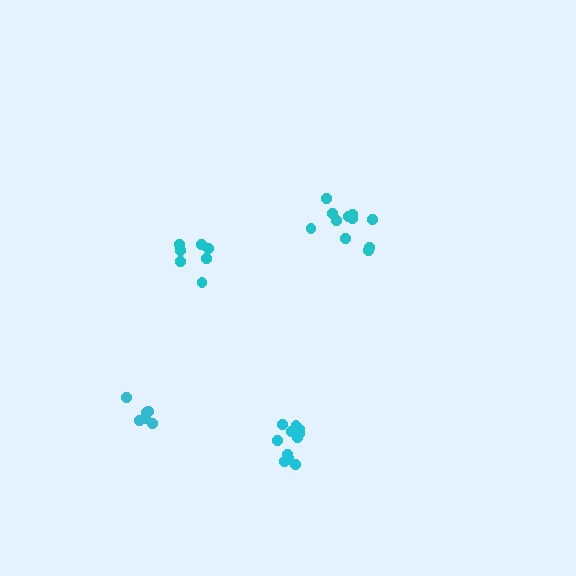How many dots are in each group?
Group 1: 7 dots, Group 2: 12 dots, Group 3: 11 dots, Group 4: 6 dots (36 total).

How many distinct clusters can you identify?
There are 4 distinct clusters.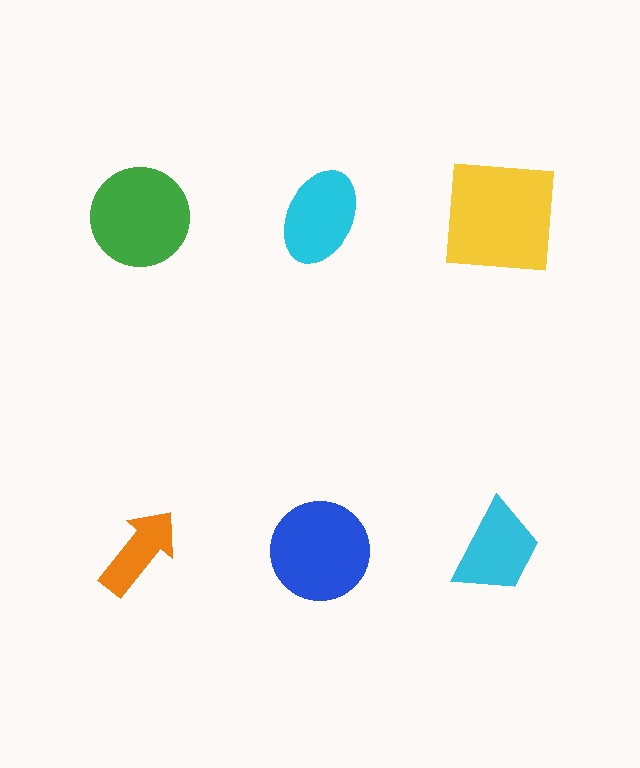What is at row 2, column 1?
An orange arrow.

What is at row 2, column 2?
A blue circle.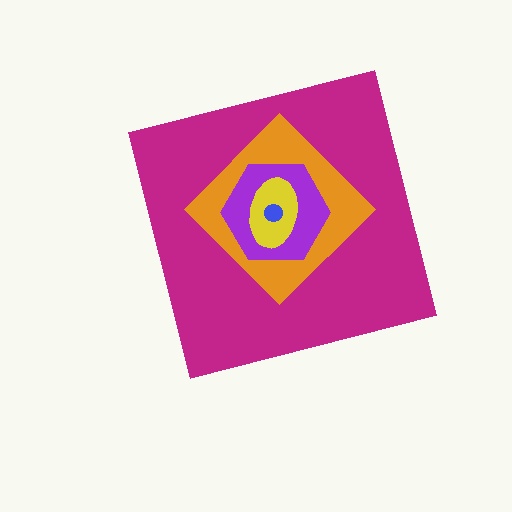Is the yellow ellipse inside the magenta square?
Yes.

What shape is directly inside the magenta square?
The orange diamond.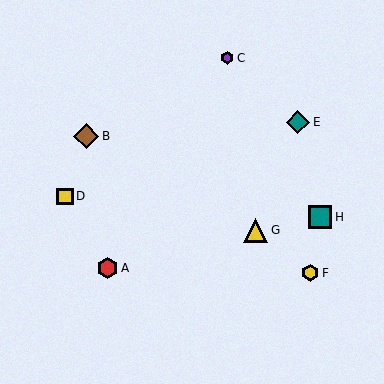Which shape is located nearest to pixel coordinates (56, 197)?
The yellow square (labeled D) at (65, 196) is nearest to that location.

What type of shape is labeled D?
Shape D is a yellow square.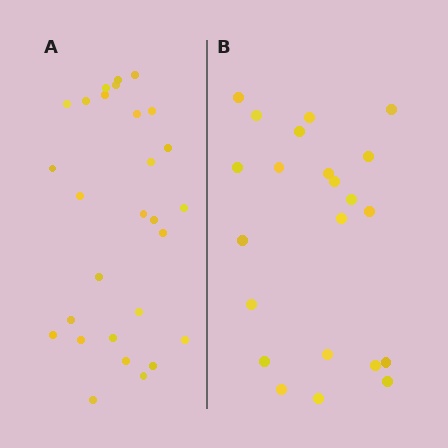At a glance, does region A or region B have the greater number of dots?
Region A (the left region) has more dots.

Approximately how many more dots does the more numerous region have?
Region A has about 6 more dots than region B.